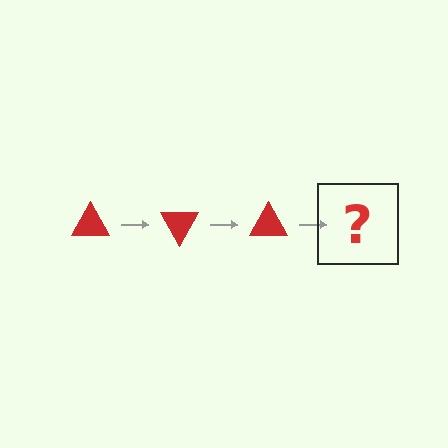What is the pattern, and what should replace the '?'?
The pattern is that the triangle rotates 60 degrees each step. The '?' should be a red triangle rotated 180 degrees.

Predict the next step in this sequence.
The next step is a red triangle rotated 180 degrees.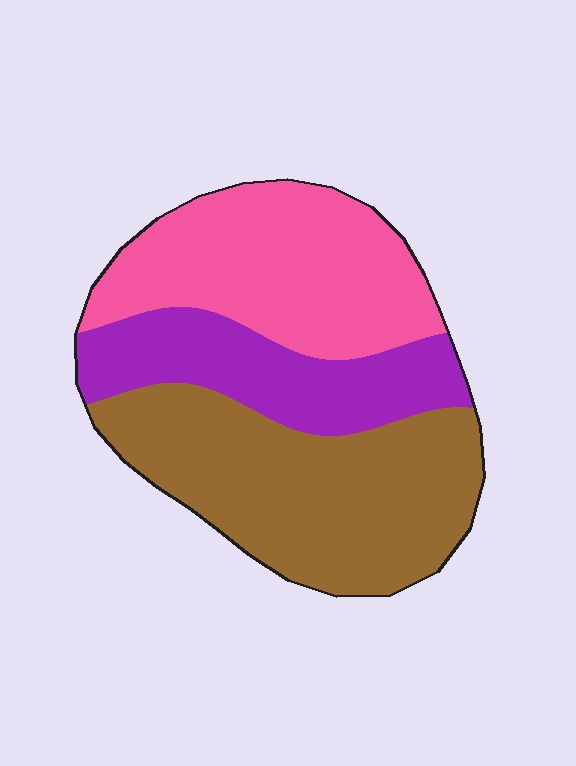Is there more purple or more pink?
Pink.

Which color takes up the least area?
Purple, at roughly 25%.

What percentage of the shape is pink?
Pink covers roughly 35% of the shape.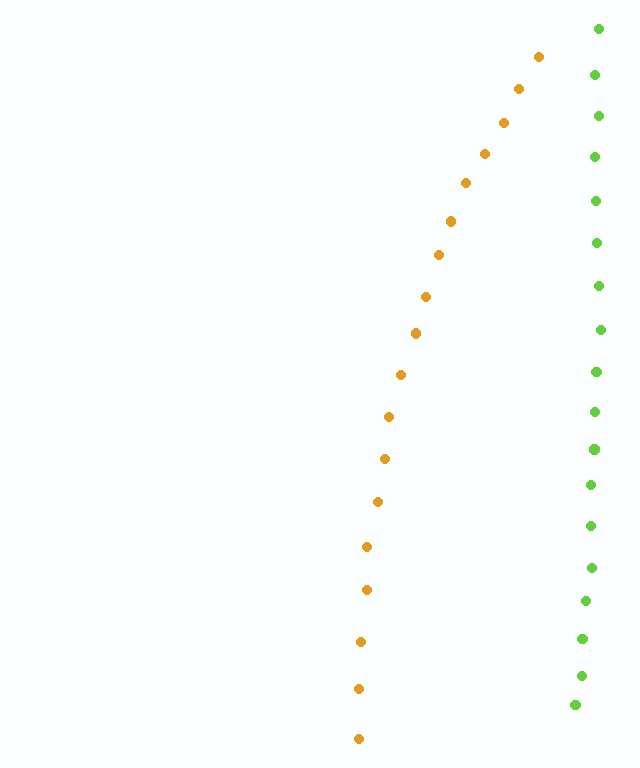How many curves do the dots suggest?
There are 2 distinct paths.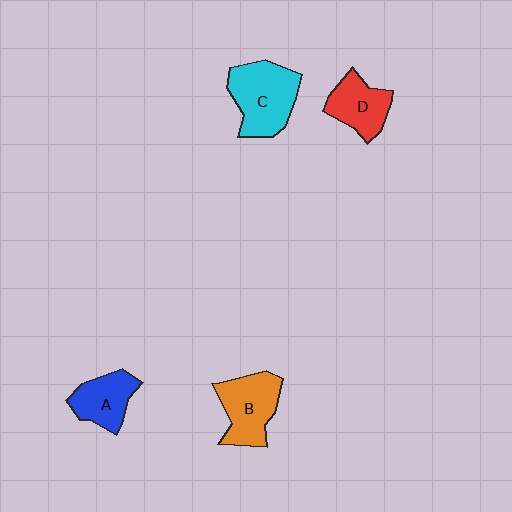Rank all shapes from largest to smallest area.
From largest to smallest: C (cyan), B (orange), D (red), A (blue).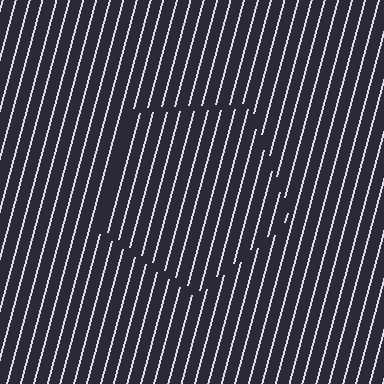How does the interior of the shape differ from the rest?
The interior of the shape contains the same grating, shifted by half a period — the contour is defined by the phase discontinuity where line-ends from the inner and outer gratings abut.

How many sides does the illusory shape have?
5 sides — the line-ends trace a pentagon.